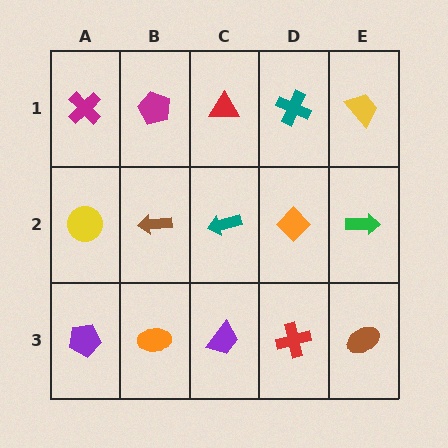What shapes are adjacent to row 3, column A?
A yellow circle (row 2, column A), an orange ellipse (row 3, column B).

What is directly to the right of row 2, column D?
A green arrow.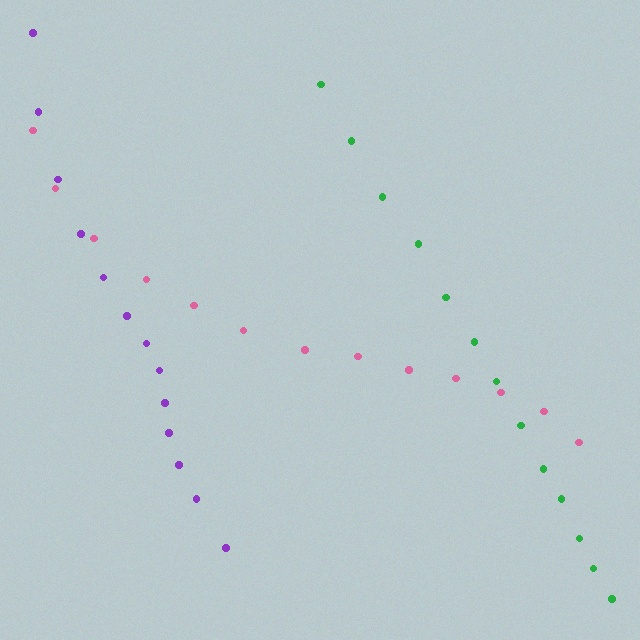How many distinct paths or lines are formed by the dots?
There are 3 distinct paths.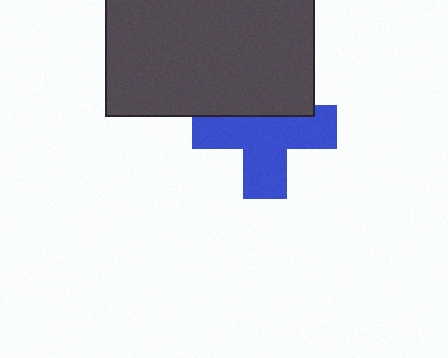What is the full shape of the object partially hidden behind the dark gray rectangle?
The partially hidden object is a blue cross.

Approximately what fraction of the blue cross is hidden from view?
Roughly 35% of the blue cross is hidden behind the dark gray rectangle.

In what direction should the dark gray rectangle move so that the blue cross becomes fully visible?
The dark gray rectangle should move up. That is the shortest direction to clear the overlap and leave the blue cross fully visible.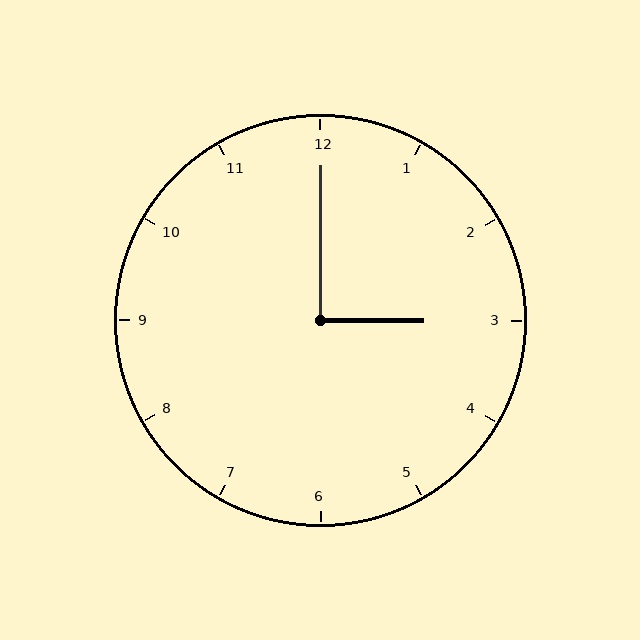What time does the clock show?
3:00.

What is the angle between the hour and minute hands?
Approximately 90 degrees.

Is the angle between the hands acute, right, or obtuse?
It is right.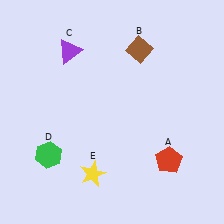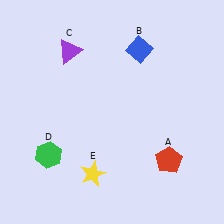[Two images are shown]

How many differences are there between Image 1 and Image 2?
There is 1 difference between the two images.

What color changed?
The diamond (B) changed from brown in Image 1 to blue in Image 2.